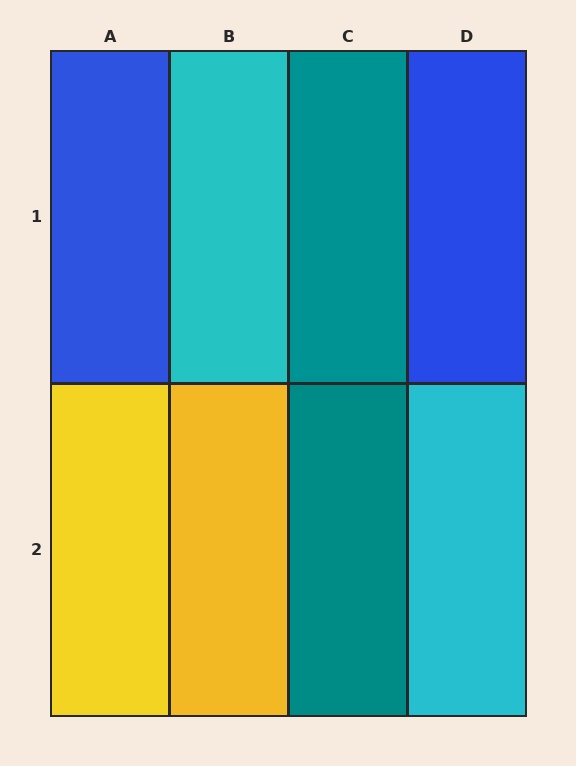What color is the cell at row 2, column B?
Yellow.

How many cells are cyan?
2 cells are cyan.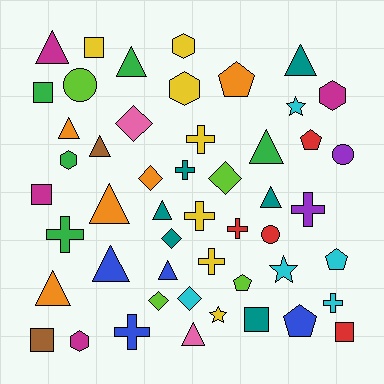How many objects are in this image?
There are 50 objects.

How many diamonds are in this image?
There are 6 diamonds.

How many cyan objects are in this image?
There are 5 cyan objects.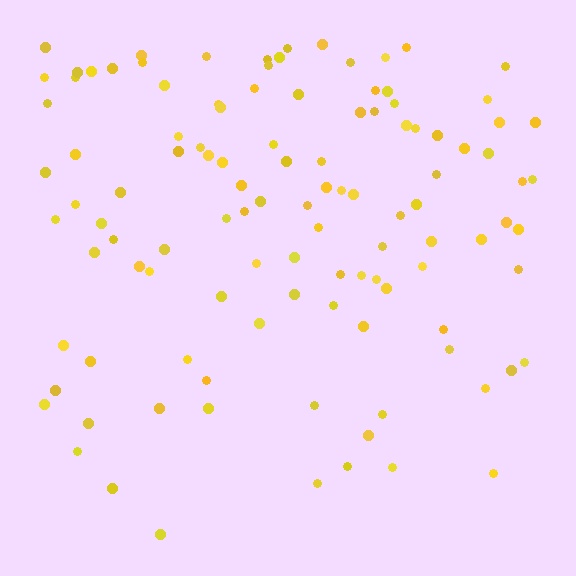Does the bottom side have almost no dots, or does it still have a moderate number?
Still a moderate number, just noticeably fewer than the top.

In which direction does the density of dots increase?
From bottom to top, with the top side densest.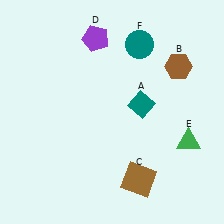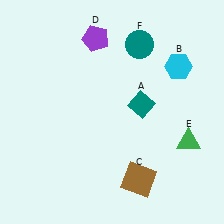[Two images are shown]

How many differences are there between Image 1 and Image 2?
There is 1 difference between the two images.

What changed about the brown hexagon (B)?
In Image 1, B is brown. In Image 2, it changed to cyan.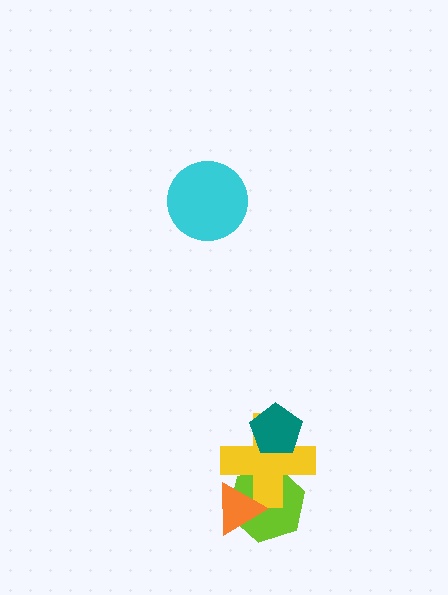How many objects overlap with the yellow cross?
3 objects overlap with the yellow cross.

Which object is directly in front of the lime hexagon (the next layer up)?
The yellow cross is directly in front of the lime hexagon.